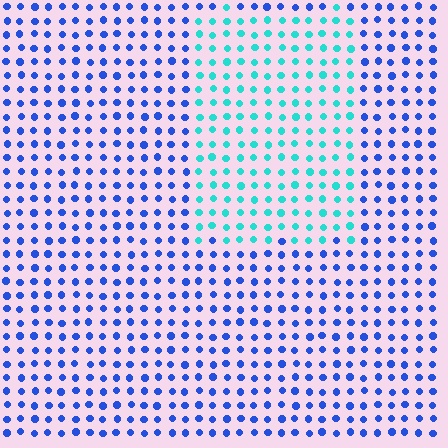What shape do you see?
I see a rectangle.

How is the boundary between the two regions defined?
The boundary is defined purely by a slight shift in hue (about 51 degrees). Spacing, size, and orientation are identical on both sides.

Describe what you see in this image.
The image is filled with small blue elements in a uniform arrangement. A rectangle-shaped region is visible where the elements are tinted to a slightly different hue, forming a subtle color boundary.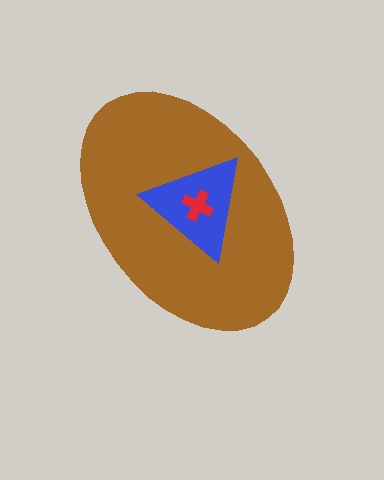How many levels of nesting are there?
3.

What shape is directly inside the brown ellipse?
The blue triangle.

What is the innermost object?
The red cross.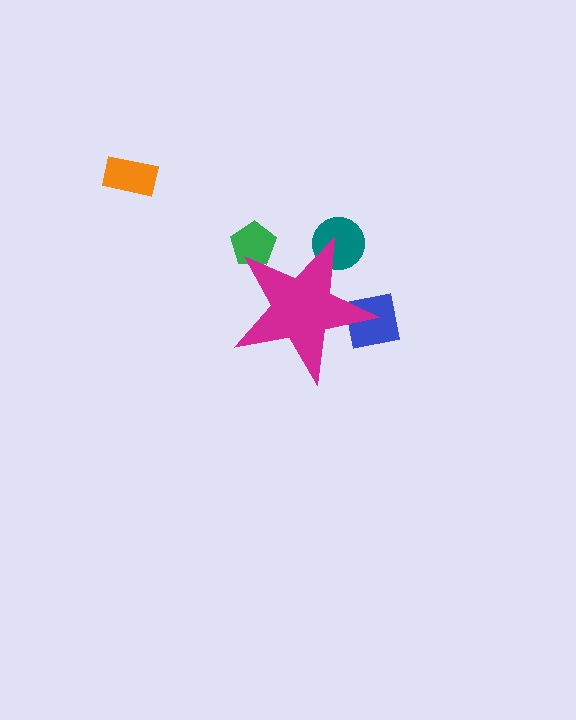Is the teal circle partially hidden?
Yes, the teal circle is partially hidden behind the magenta star.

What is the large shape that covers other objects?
A magenta star.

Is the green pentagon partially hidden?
Yes, the green pentagon is partially hidden behind the magenta star.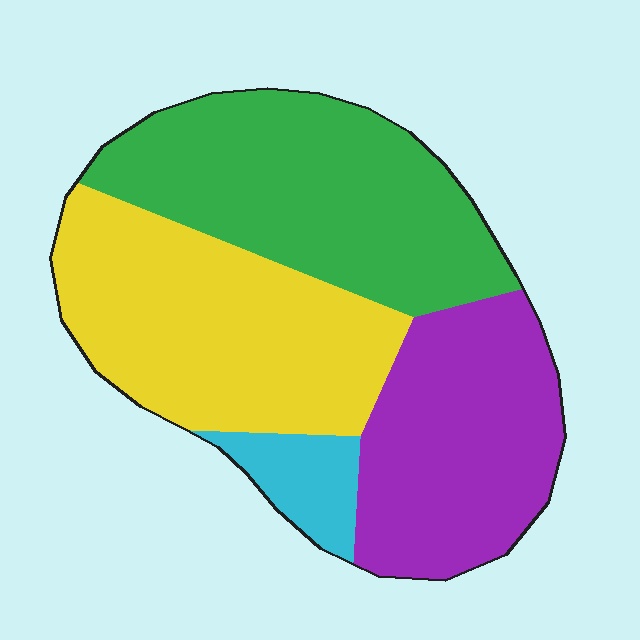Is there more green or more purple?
Green.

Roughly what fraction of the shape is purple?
Purple takes up about one quarter (1/4) of the shape.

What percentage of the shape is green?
Green takes up between a quarter and a half of the shape.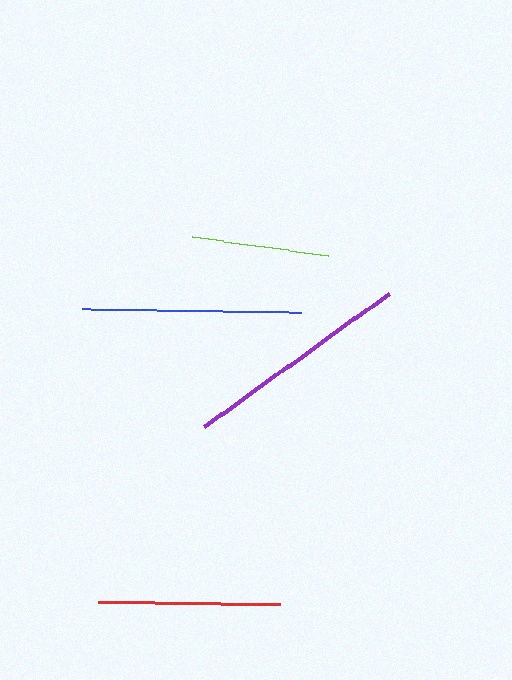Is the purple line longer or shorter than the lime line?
The purple line is longer than the lime line.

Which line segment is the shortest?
The lime line is the shortest at approximately 137 pixels.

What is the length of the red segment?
The red segment is approximately 182 pixels long.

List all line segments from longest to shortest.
From longest to shortest: purple, blue, red, lime.